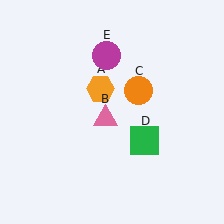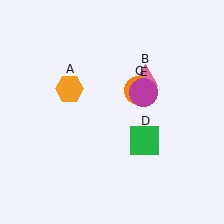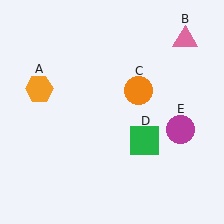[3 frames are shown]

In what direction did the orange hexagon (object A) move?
The orange hexagon (object A) moved left.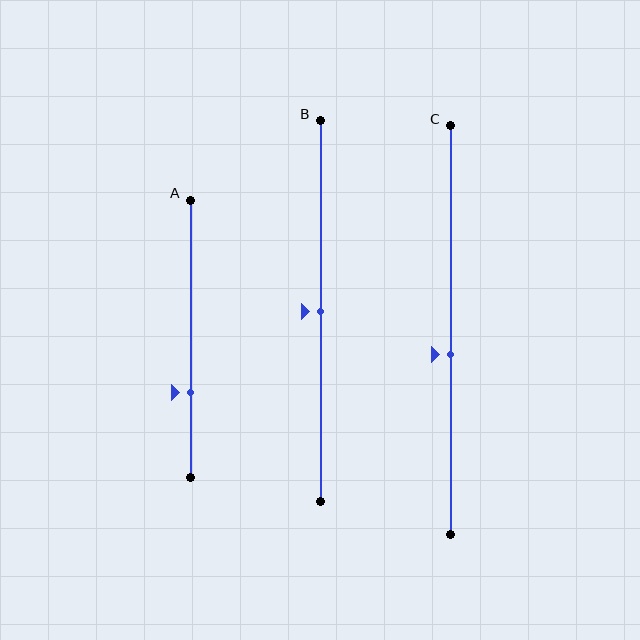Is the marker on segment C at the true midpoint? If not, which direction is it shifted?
No, the marker on segment C is shifted downward by about 6% of the segment length.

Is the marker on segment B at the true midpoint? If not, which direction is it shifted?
Yes, the marker on segment B is at the true midpoint.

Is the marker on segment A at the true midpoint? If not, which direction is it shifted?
No, the marker on segment A is shifted downward by about 19% of the segment length.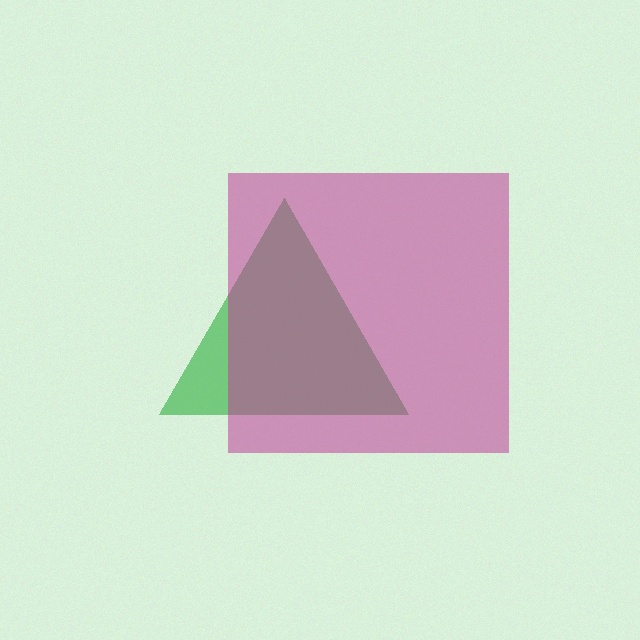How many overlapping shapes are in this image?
There are 2 overlapping shapes in the image.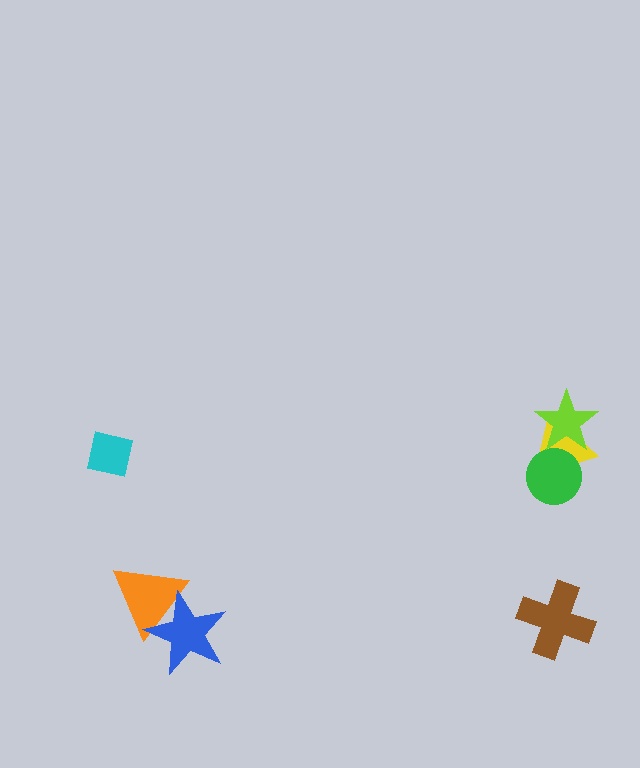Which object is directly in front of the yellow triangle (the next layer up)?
The green circle is directly in front of the yellow triangle.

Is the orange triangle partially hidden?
Yes, it is partially covered by another shape.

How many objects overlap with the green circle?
1 object overlaps with the green circle.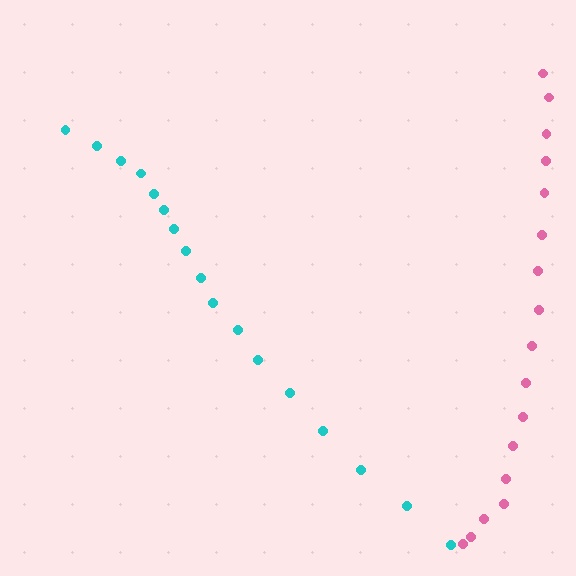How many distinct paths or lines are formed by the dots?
There are 2 distinct paths.